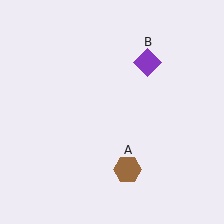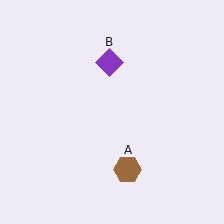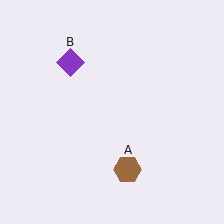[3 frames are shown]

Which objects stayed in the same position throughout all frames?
Brown hexagon (object A) remained stationary.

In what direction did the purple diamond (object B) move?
The purple diamond (object B) moved left.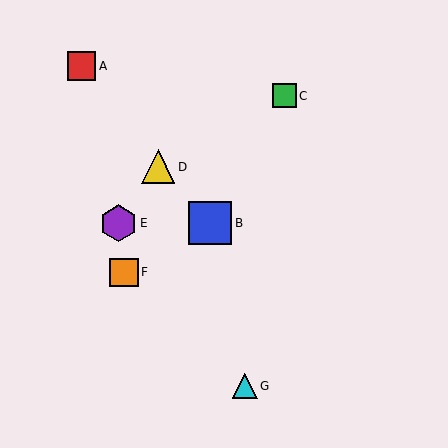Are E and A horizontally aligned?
No, E is at y≈223 and A is at y≈66.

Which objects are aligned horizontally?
Objects B, E are aligned horizontally.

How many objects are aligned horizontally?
2 objects (B, E) are aligned horizontally.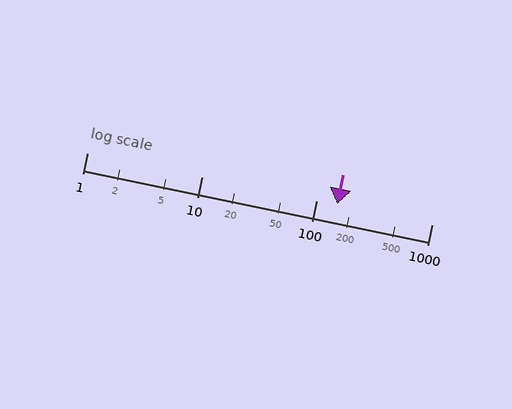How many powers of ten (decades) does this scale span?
The scale spans 3 decades, from 1 to 1000.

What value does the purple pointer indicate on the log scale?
The pointer indicates approximately 150.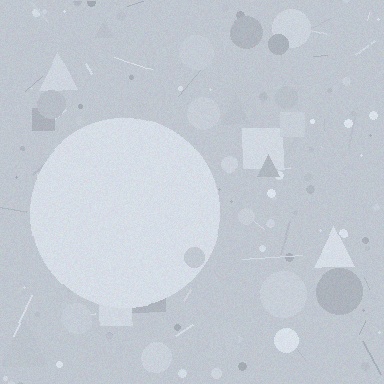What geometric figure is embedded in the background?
A circle is embedded in the background.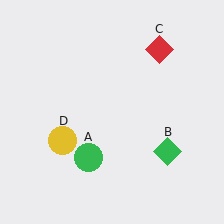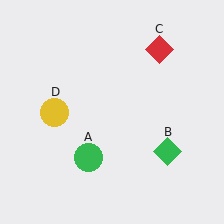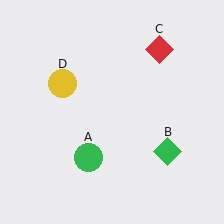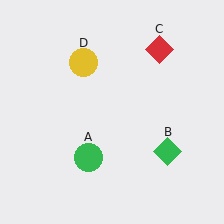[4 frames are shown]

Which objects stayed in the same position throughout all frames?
Green circle (object A) and green diamond (object B) and red diamond (object C) remained stationary.